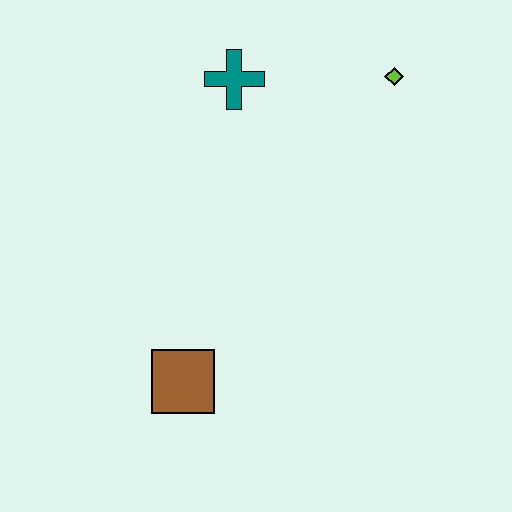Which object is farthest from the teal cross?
The brown square is farthest from the teal cross.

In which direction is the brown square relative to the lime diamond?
The brown square is below the lime diamond.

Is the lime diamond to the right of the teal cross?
Yes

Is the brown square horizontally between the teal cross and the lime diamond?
No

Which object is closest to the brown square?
The teal cross is closest to the brown square.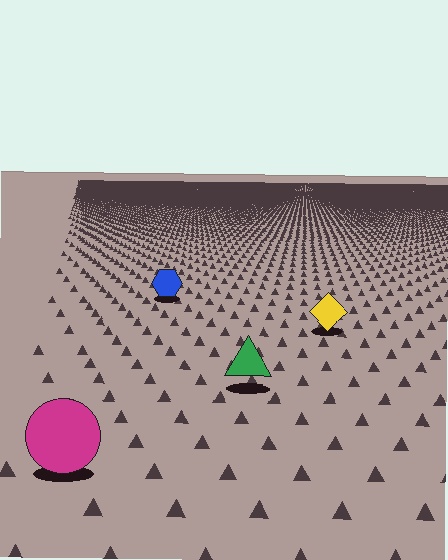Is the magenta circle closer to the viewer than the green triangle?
Yes. The magenta circle is closer — you can tell from the texture gradient: the ground texture is coarser near it.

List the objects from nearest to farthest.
From nearest to farthest: the magenta circle, the green triangle, the yellow diamond, the blue hexagon.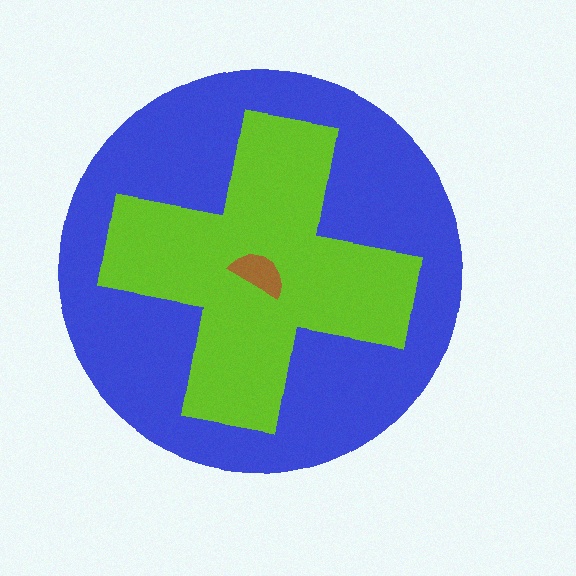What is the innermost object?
The brown semicircle.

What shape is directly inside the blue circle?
The lime cross.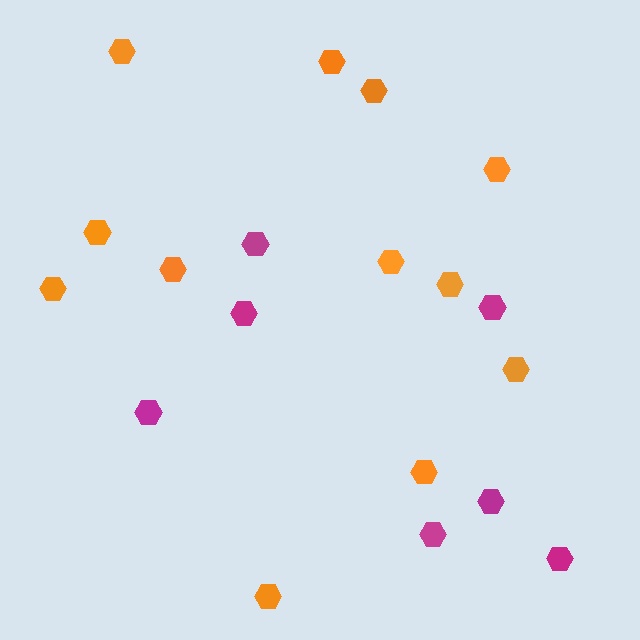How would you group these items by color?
There are 2 groups: one group of orange hexagons (12) and one group of magenta hexagons (7).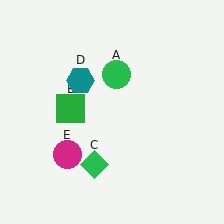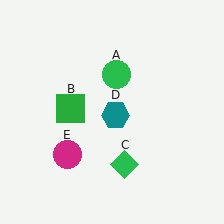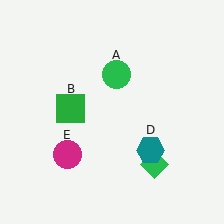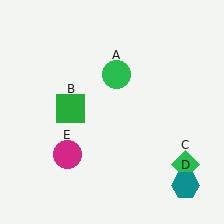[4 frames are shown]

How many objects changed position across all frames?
2 objects changed position: green diamond (object C), teal hexagon (object D).